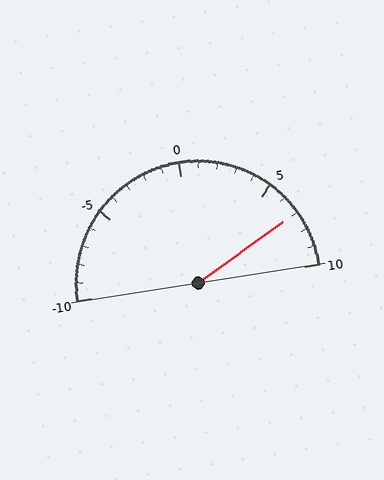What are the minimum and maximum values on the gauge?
The gauge ranges from -10 to 10.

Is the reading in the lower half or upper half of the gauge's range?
The reading is in the upper half of the range (-10 to 10).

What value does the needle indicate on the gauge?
The needle indicates approximately 7.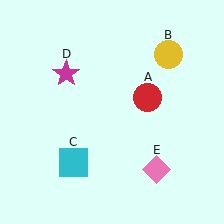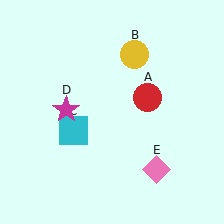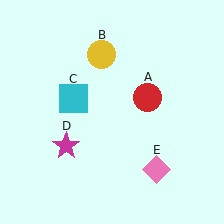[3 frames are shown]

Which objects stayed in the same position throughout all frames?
Red circle (object A) and pink diamond (object E) remained stationary.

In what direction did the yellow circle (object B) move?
The yellow circle (object B) moved left.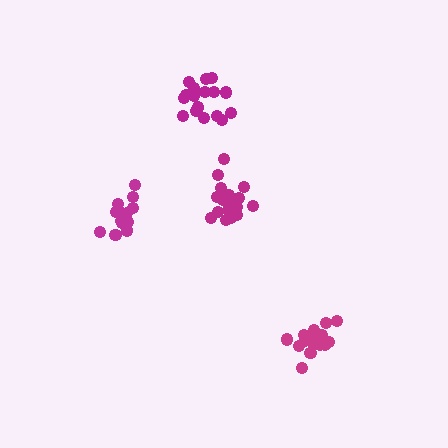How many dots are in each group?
Group 1: 18 dots, Group 2: 19 dots, Group 3: 18 dots, Group 4: 14 dots (69 total).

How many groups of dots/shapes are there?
There are 4 groups.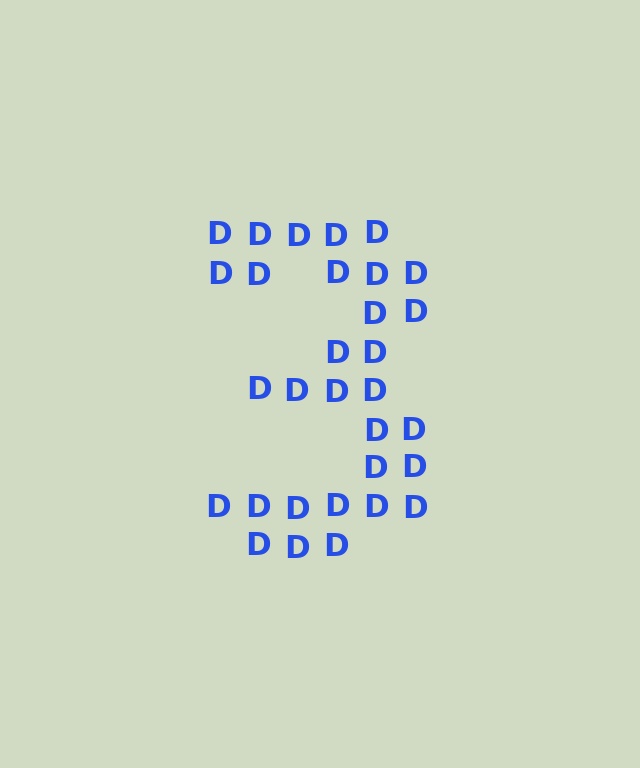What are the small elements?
The small elements are letter D's.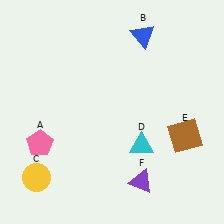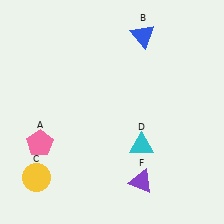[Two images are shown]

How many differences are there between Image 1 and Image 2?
There is 1 difference between the two images.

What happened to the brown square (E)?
The brown square (E) was removed in Image 2. It was in the bottom-right area of Image 1.